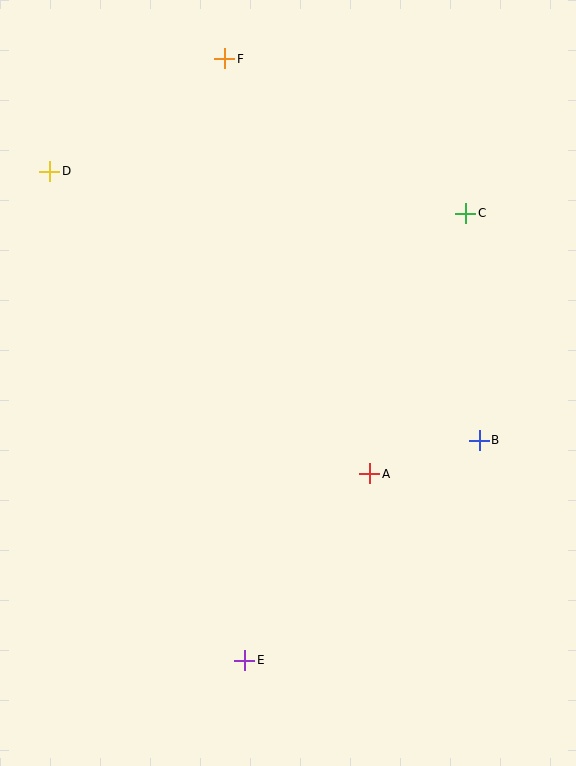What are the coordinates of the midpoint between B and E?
The midpoint between B and E is at (362, 550).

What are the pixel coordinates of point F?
Point F is at (225, 59).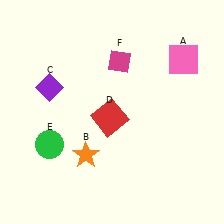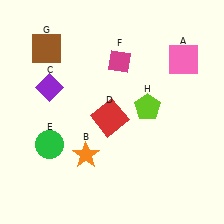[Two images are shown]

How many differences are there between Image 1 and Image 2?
There are 2 differences between the two images.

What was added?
A brown square (G), a lime pentagon (H) were added in Image 2.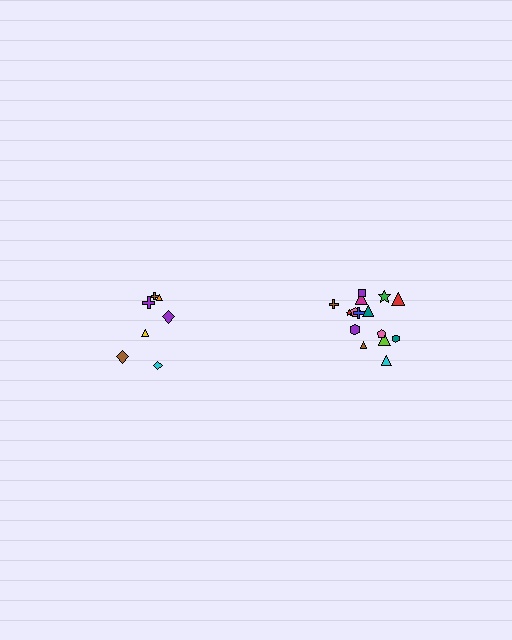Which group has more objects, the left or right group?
The right group.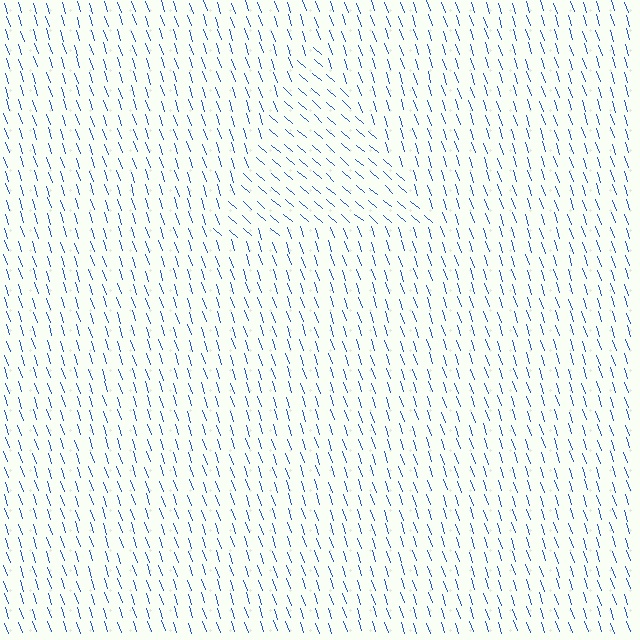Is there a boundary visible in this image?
Yes, there is a texture boundary formed by a change in line orientation.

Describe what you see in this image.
The image is filled with small blue line segments. A triangle region in the image has lines oriented differently from the surrounding lines, creating a visible texture boundary.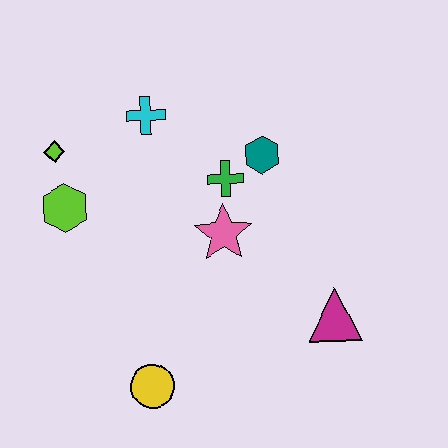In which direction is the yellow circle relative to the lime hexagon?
The yellow circle is below the lime hexagon.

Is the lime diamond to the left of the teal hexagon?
Yes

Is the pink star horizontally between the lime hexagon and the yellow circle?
No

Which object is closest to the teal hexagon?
The green cross is closest to the teal hexagon.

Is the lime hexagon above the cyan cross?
No